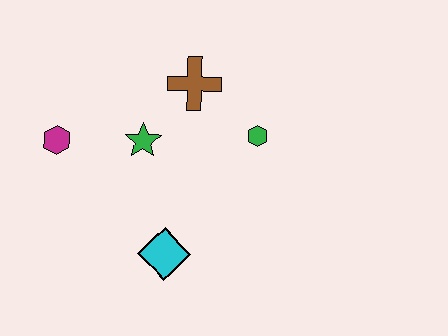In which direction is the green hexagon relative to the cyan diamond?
The green hexagon is above the cyan diamond.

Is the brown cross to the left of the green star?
No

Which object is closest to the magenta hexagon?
The green star is closest to the magenta hexagon.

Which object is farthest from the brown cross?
The cyan diamond is farthest from the brown cross.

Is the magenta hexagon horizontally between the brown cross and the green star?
No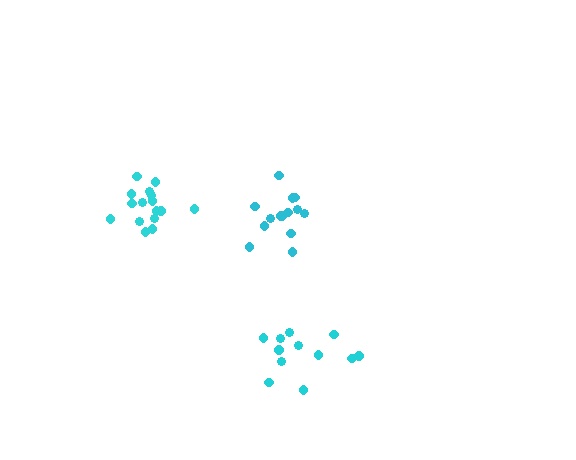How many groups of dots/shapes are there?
There are 3 groups.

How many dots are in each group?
Group 1: 16 dots, Group 2: 14 dots, Group 3: 12 dots (42 total).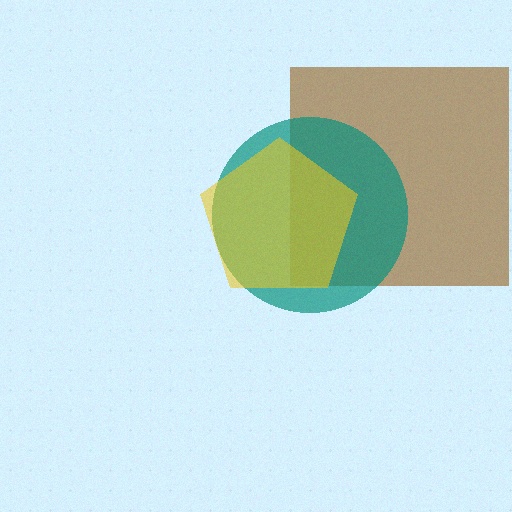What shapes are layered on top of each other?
The layered shapes are: a brown square, a teal circle, a yellow pentagon.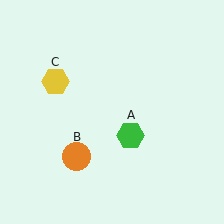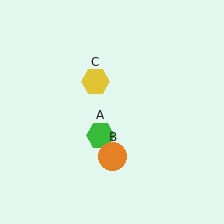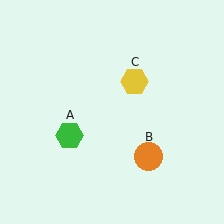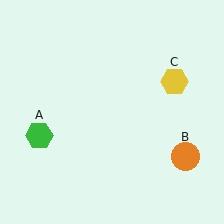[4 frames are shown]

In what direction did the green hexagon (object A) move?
The green hexagon (object A) moved left.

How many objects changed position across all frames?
3 objects changed position: green hexagon (object A), orange circle (object B), yellow hexagon (object C).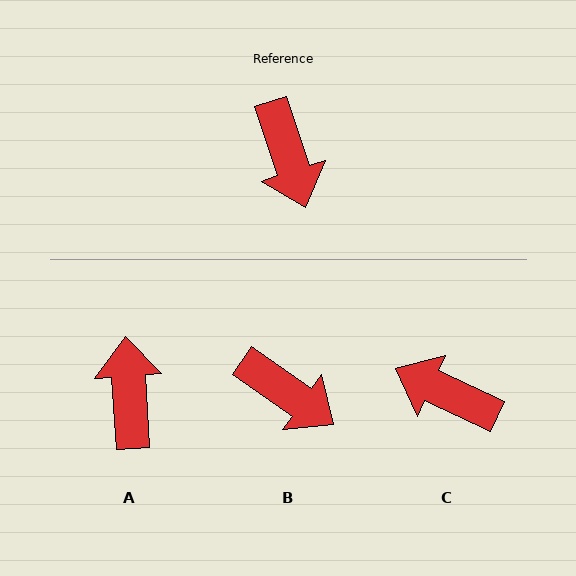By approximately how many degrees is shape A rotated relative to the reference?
Approximately 165 degrees counter-clockwise.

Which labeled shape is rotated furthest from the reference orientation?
A, about 165 degrees away.